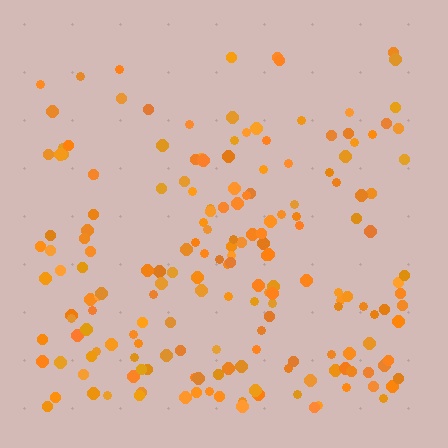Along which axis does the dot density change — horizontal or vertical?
Vertical.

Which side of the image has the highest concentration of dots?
The bottom.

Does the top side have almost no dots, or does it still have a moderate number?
Still a moderate number, just noticeably fewer than the bottom.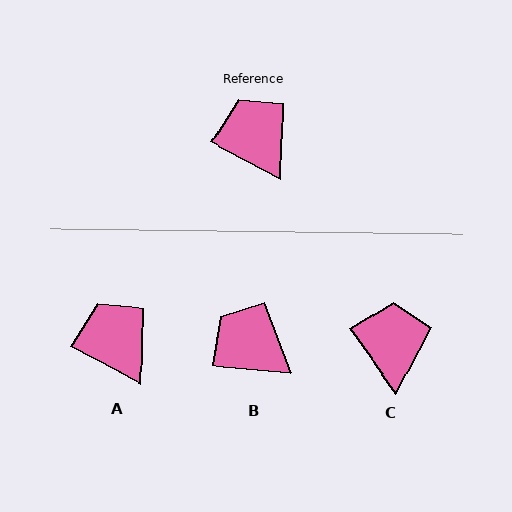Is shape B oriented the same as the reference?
No, it is off by about 23 degrees.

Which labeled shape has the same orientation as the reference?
A.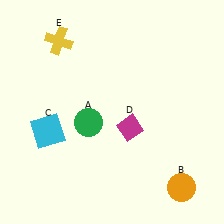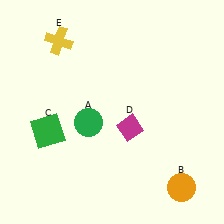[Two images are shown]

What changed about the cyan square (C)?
In Image 1, C is cyan. In Image 2, it changed to green.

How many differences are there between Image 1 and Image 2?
There is 1 difference between the two images.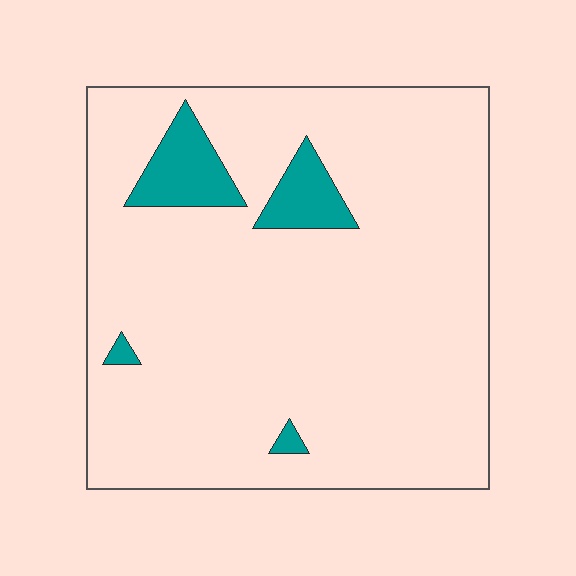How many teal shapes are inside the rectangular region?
4.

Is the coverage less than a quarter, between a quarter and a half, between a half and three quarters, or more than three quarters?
Less than a quarter.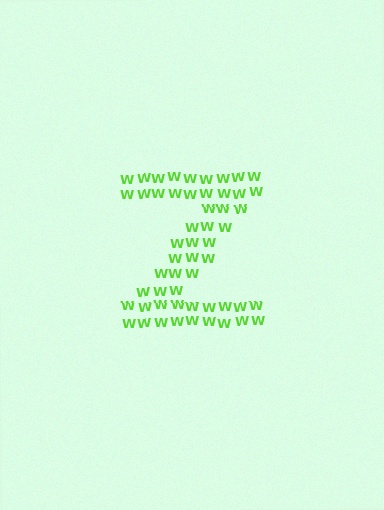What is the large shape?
The large shape is the letter Z.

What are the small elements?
The small elements are letter W's.